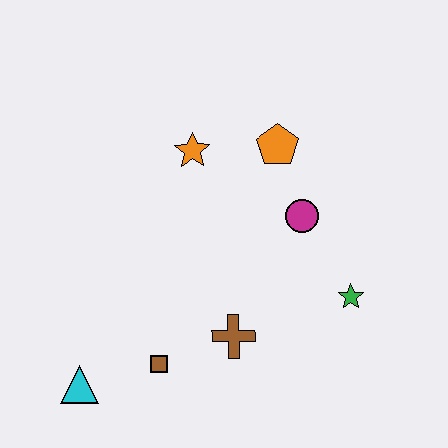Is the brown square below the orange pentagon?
Yes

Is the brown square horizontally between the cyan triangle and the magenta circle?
Yes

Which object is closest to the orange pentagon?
The magenta circle is closest to the orange pentagon.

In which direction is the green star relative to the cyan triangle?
The green star is to the right of the cyan triangle.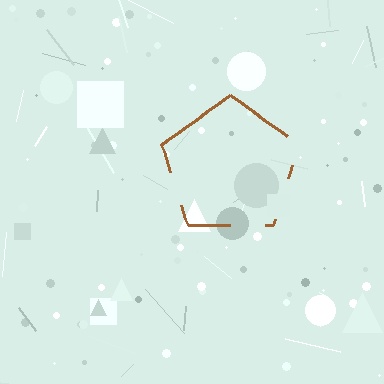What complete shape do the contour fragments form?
The contour fragments form a pentagon.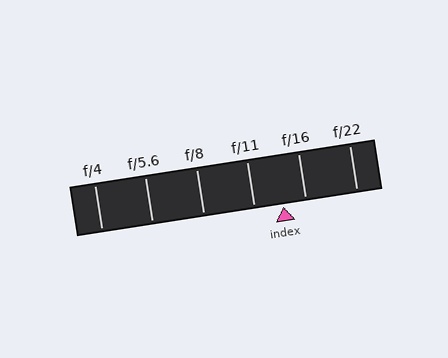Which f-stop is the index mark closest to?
The index mark is closest to f/16.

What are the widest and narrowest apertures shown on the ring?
The widest aperture shown is f/4 and the narrowest is f/22.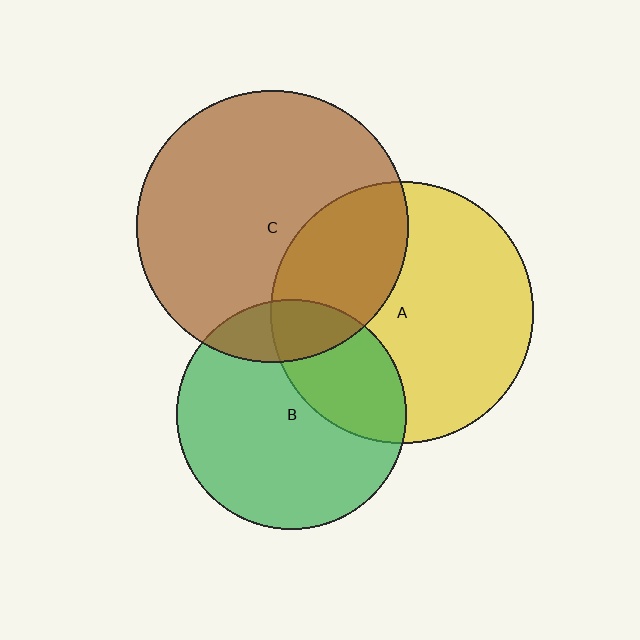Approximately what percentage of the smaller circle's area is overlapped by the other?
Approximately 15%.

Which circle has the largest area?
Circle C (brown).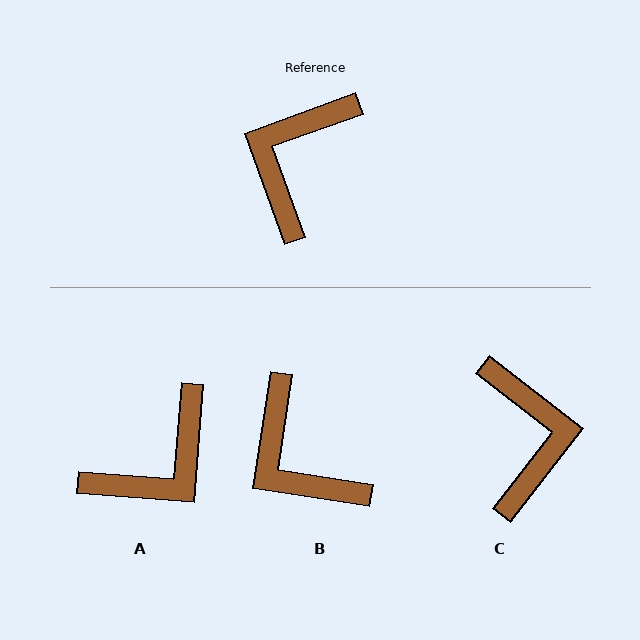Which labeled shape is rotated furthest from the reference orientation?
A, about 156 degrees away.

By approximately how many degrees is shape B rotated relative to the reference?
Approximately 62 degrees counter-clockwise.